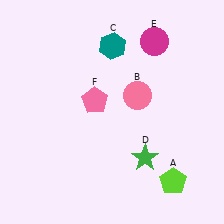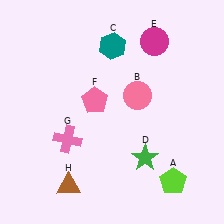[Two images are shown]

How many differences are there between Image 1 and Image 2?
There are 2 differences between the two images.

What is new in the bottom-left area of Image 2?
A pink cross (G) was added in the bottom-left area of Image 2.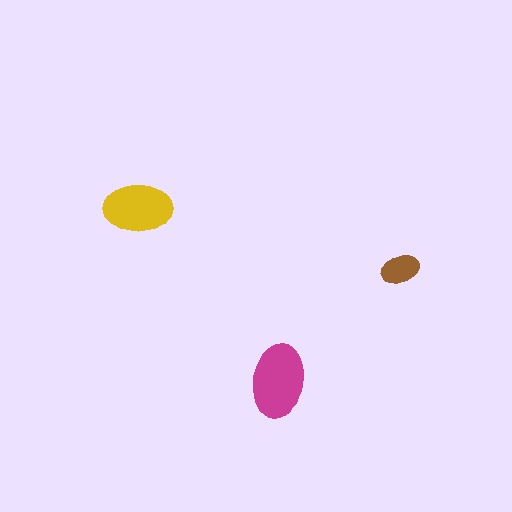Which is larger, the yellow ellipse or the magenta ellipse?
The magenta one.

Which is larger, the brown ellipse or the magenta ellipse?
The magenta one.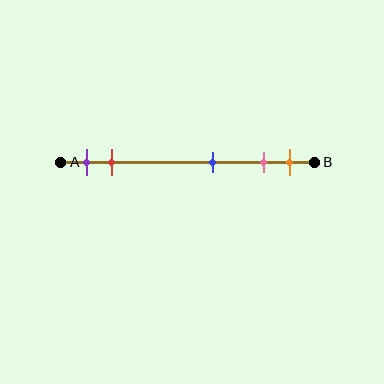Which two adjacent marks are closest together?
The pink and orange marks are the closest adjacent pair.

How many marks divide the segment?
There are 5 marks dividing the segment.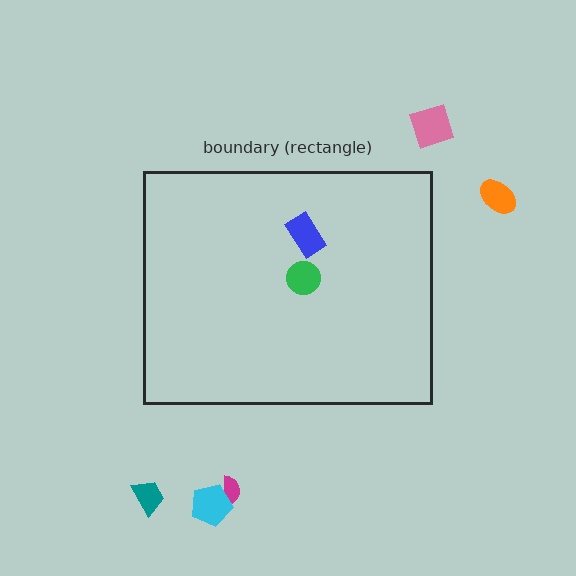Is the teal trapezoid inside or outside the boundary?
Outside.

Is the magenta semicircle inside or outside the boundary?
Outside.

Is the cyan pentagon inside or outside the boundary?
Outside.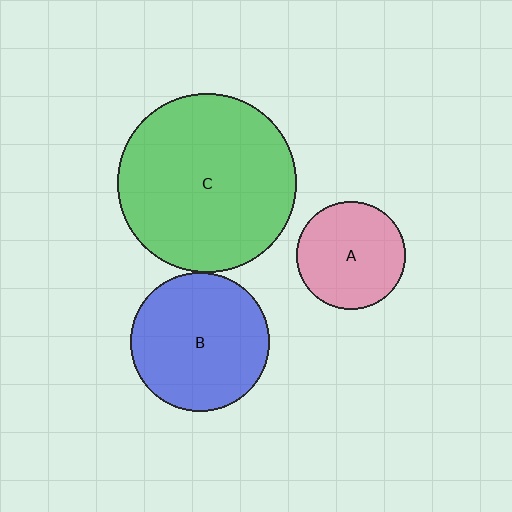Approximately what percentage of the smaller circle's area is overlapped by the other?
Approximately 5%.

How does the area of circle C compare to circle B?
Approximately 1.7 times.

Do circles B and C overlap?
Yes.